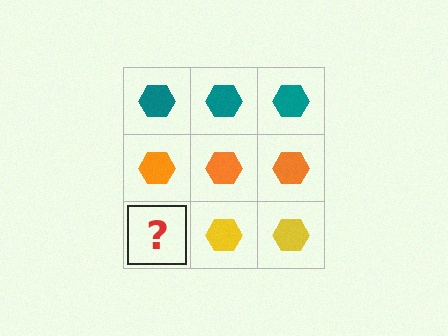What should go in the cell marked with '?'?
The missing cell should contain a yellow hexagon.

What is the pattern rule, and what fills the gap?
The rule is that each row has a consistent color. The gap should be filled with a yellow hexagon.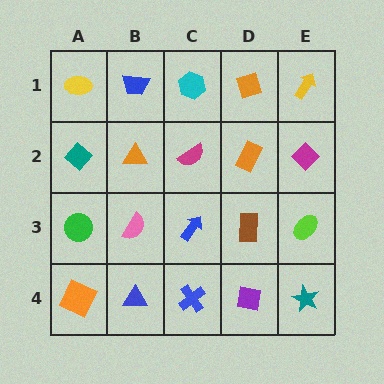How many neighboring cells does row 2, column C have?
4.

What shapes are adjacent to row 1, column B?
An orange triangle (row 2, column B), a yellow ellipse (row 1, column A), a cyan hexagon (row 1, column C).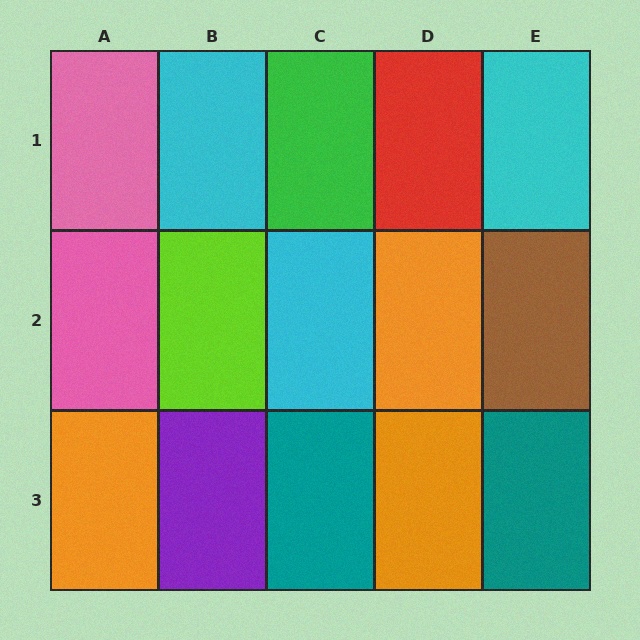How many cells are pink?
2 cells are pink.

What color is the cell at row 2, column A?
Pink.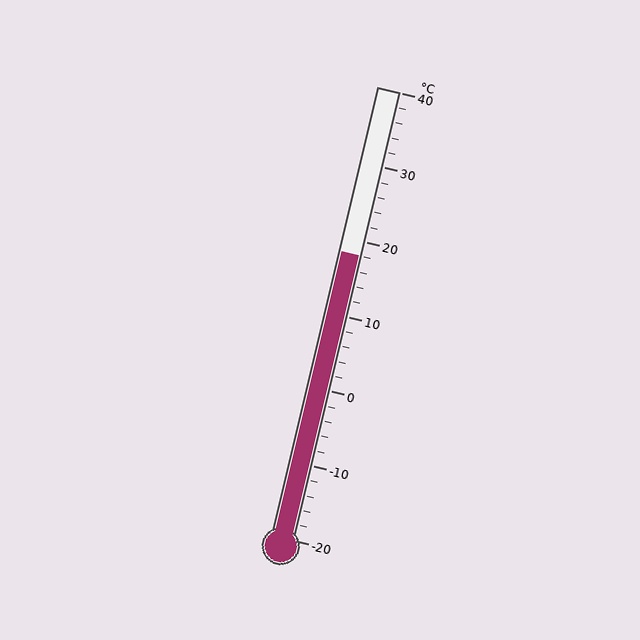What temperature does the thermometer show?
The thermometer shows approximately 18°C.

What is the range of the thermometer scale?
The thermometer scale ranges from -20°C to 40°C.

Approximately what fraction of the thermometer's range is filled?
The thermometer is filled to approximately 65% of its range.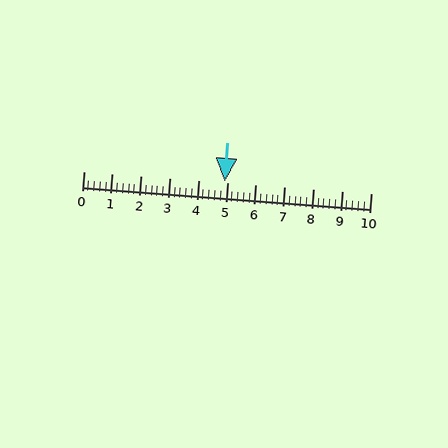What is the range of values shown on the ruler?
The ruler shows values from 0 to 10.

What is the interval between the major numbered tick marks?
The major tick marks are spaced 1 units apart.